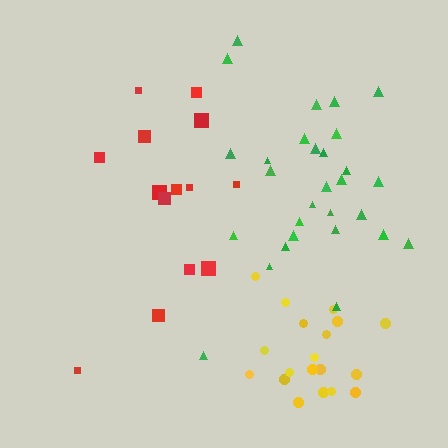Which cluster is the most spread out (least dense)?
Red.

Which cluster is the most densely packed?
Yellow.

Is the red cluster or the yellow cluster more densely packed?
Yellow.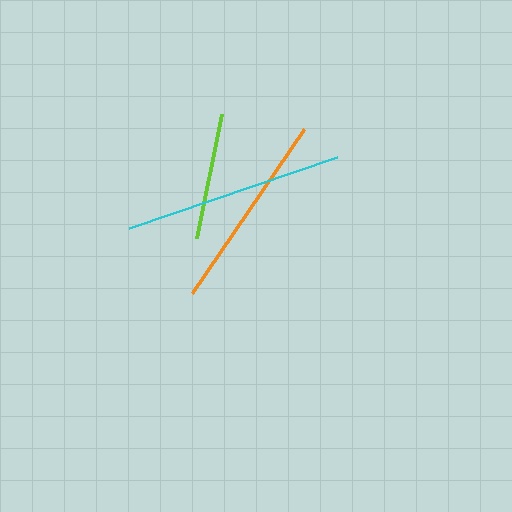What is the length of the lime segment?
The lime segment is approximately 126 pixels long.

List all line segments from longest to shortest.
From longest to shortest: cyan, orange, lime.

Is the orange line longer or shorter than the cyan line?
The cyan line is longer than the orange line.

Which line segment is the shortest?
The lime line is the shortest at approximately 126 pixels.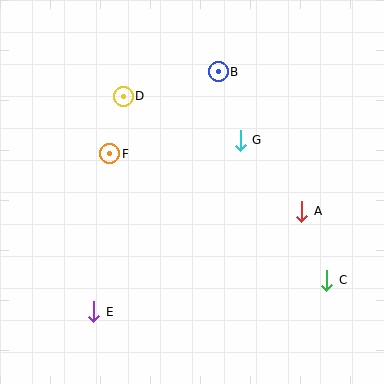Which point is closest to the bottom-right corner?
Point C is closest to the bottom-right corner.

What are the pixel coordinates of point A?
Point A is at (302, 211).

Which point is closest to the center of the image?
Point G at (240, 140) is closest to the center.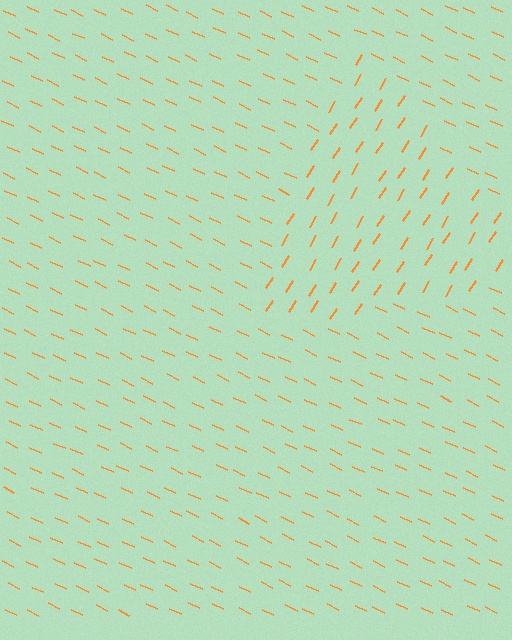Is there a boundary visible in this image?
Yes, there is a texture boundary formed by a change in line orientation.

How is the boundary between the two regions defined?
The boundary is defined purely by a change in line orientation (approximately 84 degrees difference). All lines are the same color and thickness.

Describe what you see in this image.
The image is filled with small orange line segments. A triangle region in the image has lines oriented differently from the surrounding lines, creating a visible texture boundary.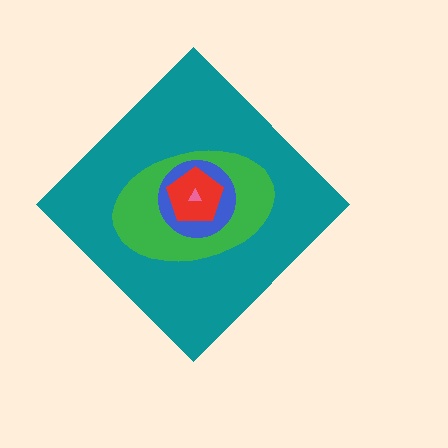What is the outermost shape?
The teal diamond.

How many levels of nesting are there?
5.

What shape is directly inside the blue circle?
The red pentagon.